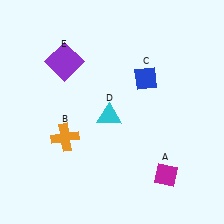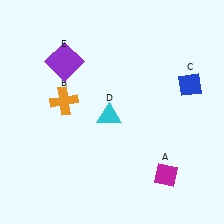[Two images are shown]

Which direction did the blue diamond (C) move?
The blue diamond (C) moved right.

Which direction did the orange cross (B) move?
The orange cross (B) moved up.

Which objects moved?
The objects that moved are: the orange cross (B), the blue diamond (C).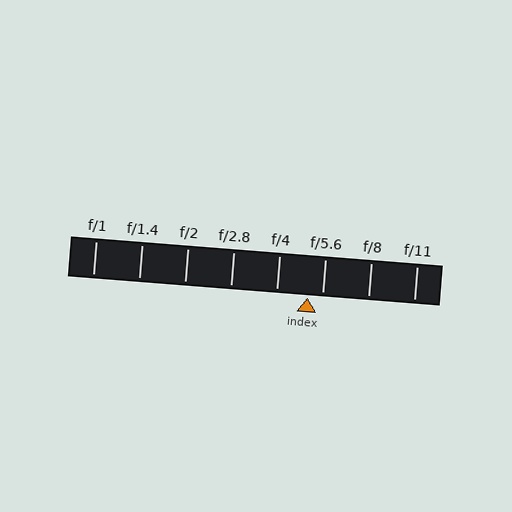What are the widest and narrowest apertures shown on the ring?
The widest aperture shown is f/1 and the narrowest is f/11.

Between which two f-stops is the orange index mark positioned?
The index mark is between f/4 and f/5.6.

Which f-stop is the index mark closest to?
The index mark is closest to f/5.6.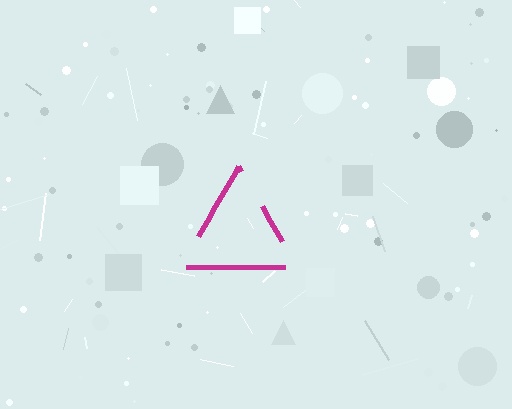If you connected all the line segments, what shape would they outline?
They would outline a triangle.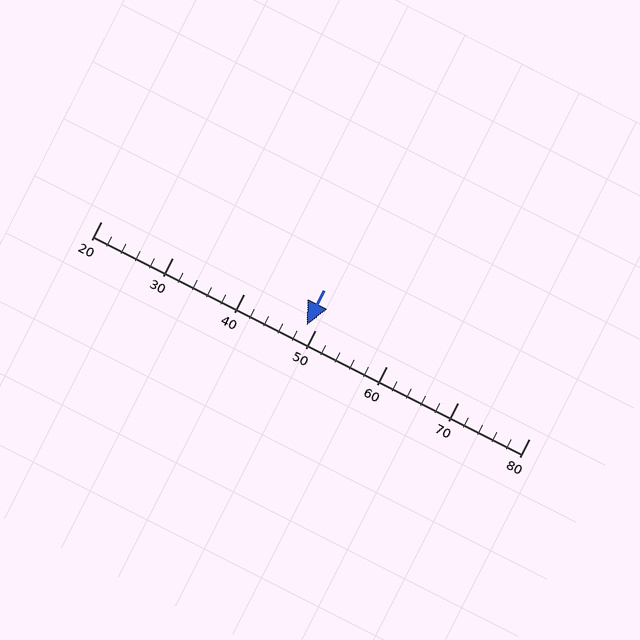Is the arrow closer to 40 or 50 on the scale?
The arrow is closer to 50.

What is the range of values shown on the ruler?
The ruler shows values from 20 to 80.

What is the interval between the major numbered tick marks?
The major tick marks are spaced 10 units apart.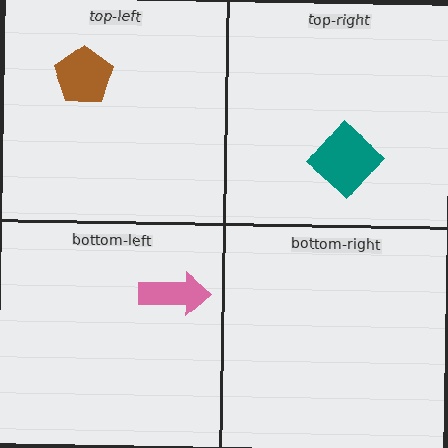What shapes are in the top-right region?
The teal diamond.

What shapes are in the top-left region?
The brown pentagon.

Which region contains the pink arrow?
The bottom-left region.